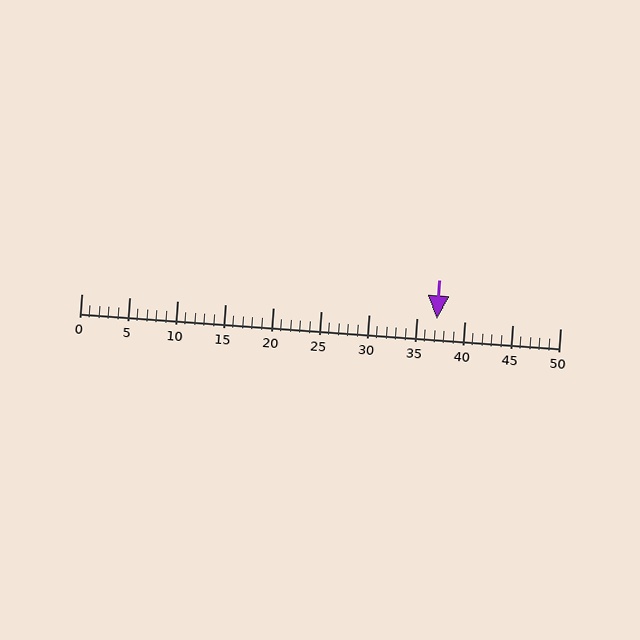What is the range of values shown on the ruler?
The ruler shows values from 0 to 50.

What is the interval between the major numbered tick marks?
The major tick marks are spaced 5 units apart.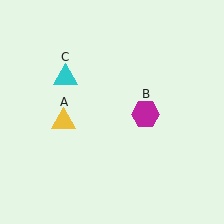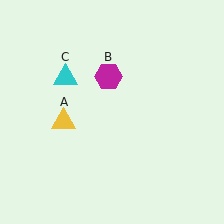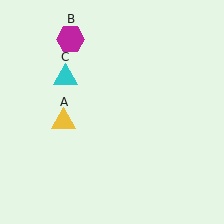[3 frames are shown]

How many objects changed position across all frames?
1 object changed position: magenta hexagon (object B).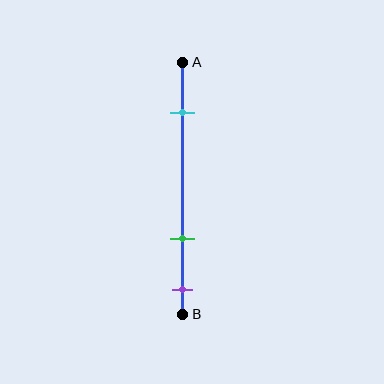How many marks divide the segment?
There are 3 marks dividing the segment.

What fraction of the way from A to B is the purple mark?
The purple mark is approximately 90% (0.9) of the way from A to B.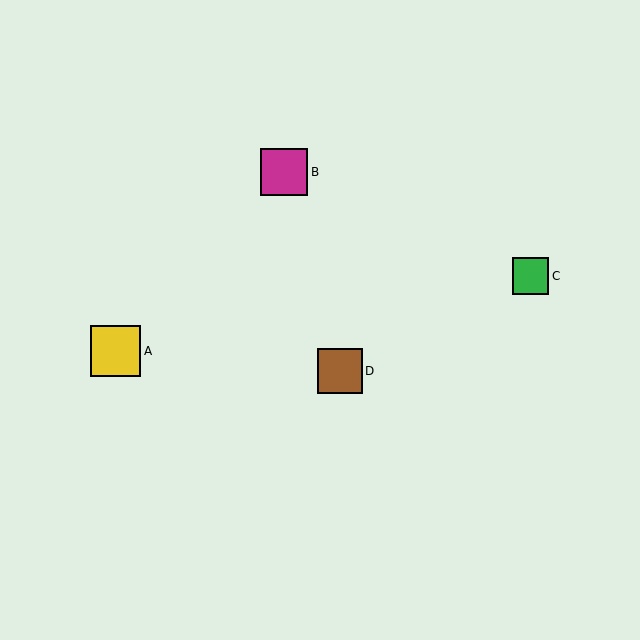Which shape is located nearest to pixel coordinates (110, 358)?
The yellow square (labeled A) at (116, 351) is nearest to that location.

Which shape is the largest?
The yellow square (labeled A) is the largest.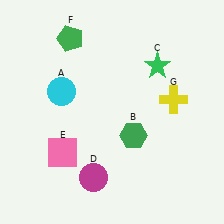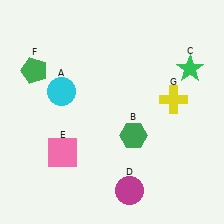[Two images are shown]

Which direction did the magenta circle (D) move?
The magenta circle (D) moved right.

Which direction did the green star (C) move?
The green star (C) moved right.